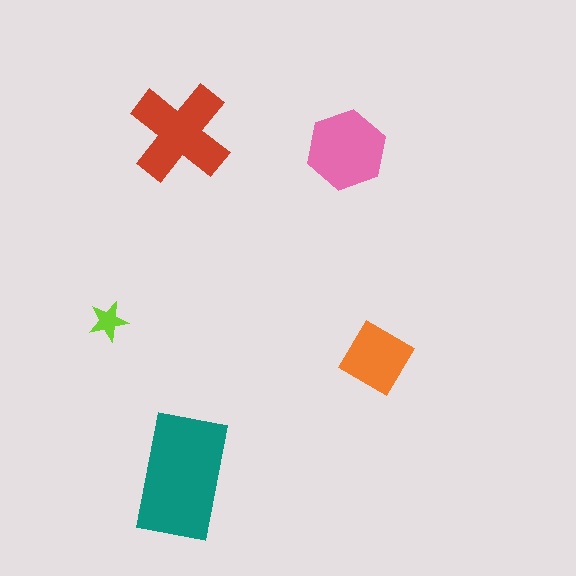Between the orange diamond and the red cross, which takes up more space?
The red cross.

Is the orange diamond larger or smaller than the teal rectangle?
Smaller.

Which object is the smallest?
The lime star.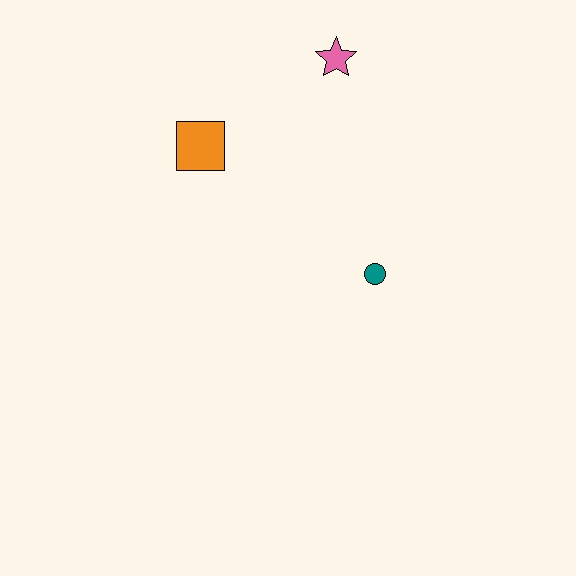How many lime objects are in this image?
There are no lime objects.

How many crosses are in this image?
There are no crosses.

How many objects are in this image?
There are 3 objects.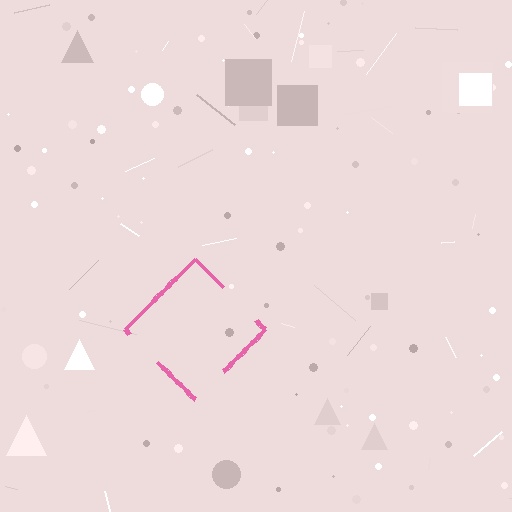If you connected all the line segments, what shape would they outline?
They would outline a diamond.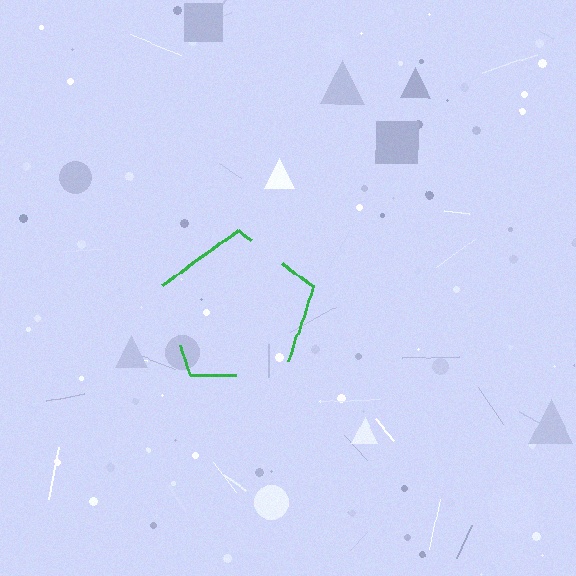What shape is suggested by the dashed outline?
The dashed outline suggests a pentagon.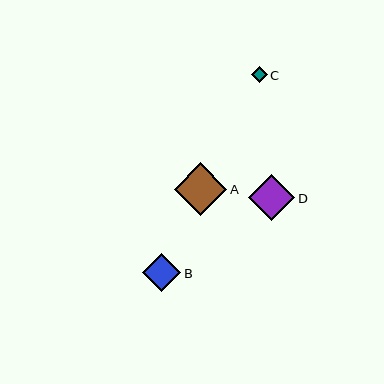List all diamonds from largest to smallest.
From largest to smallest: A, D, B, C.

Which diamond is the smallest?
Diamond C is the smallest with a size of approximately 16 pixels.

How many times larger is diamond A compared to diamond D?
Diamond A is approximately 1.1 times the size of diamond D.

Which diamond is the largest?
Diamond A is the largest with a size of approximately 52 pixels.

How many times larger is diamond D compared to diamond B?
Diamond D is approximately 1.2 times the size of diamond B.